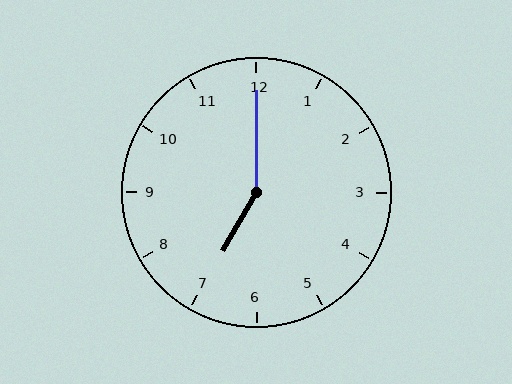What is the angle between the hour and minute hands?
Approximately 150 degrees.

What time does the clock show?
7:00.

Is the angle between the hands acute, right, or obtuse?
It is obtuse.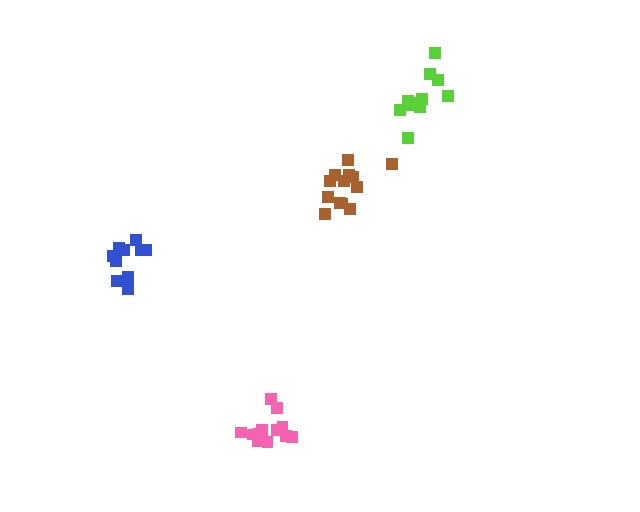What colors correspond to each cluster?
The clusters are colored: brown, pink, blue, lime.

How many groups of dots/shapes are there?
There are 4 groups.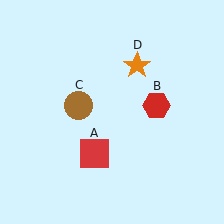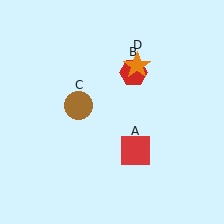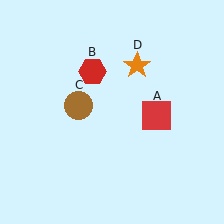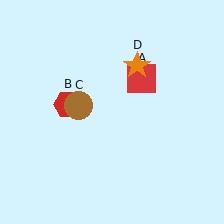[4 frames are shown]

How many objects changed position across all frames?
2 objects changed position: red square (object A), red hexagon (object B).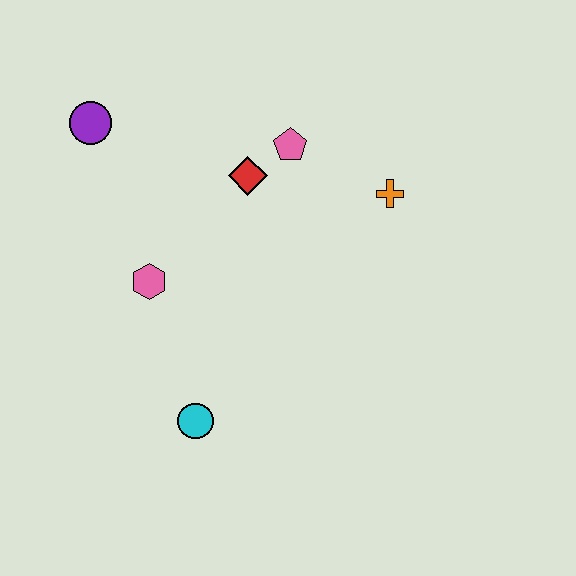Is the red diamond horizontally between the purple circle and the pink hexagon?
No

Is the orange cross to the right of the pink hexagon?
Yes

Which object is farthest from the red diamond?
The cyan circle is farthest from the red diamond.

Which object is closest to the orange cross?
The pink pentagon is closest to the orange cross.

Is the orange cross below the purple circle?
Yes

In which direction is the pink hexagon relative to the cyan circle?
The pink hexagon is above the cyan circle.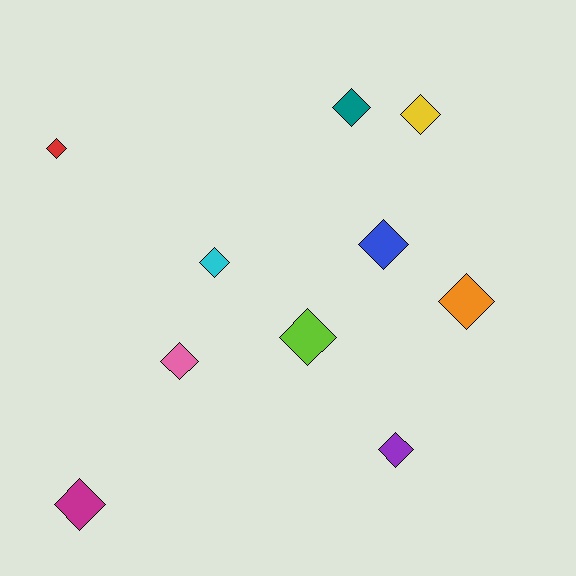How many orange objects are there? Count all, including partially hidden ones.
There is 1 orange object.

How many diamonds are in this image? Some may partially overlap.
There are 10 diamonds.